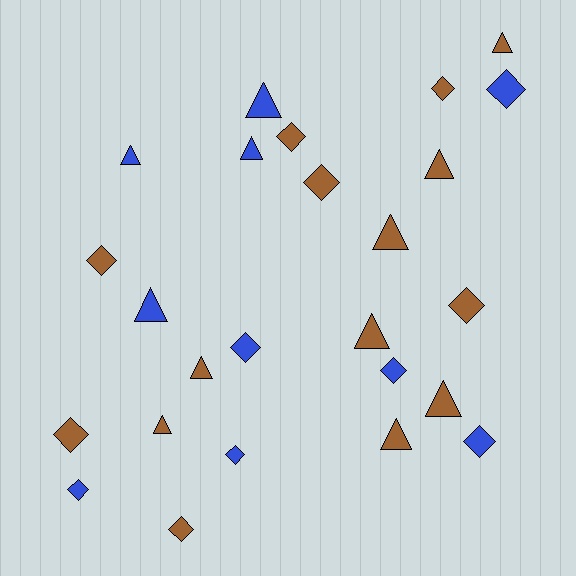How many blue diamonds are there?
There are 6 blue diamonds.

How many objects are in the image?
There are 25 objects.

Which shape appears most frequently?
Diamond, with 13 objects.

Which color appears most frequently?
Brown, with 15 objects.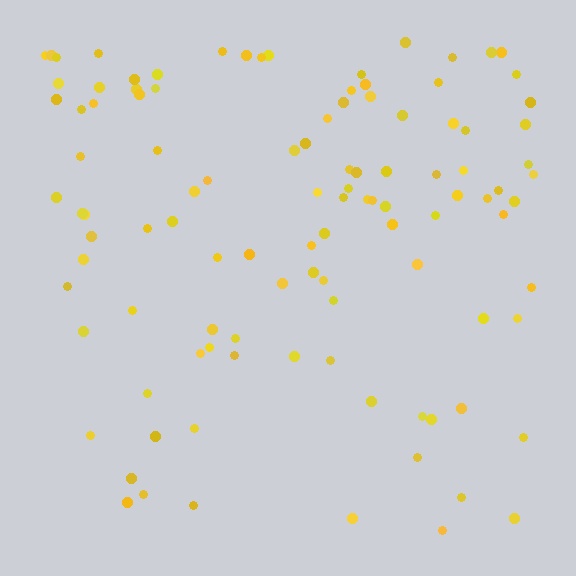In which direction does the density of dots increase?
From bottom to top, with the top side densest.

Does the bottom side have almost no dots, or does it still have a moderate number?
Still a moderate number, just noticeably fewer than the top.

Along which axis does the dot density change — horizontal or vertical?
Vertical.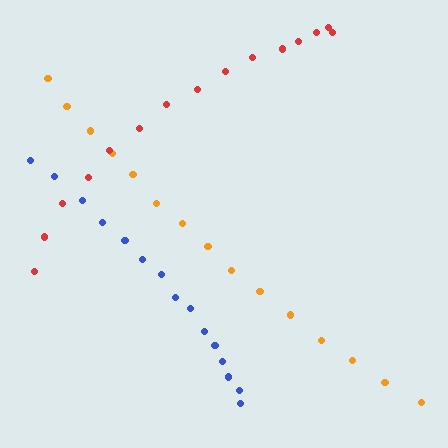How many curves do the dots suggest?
There are 3 distinct paths.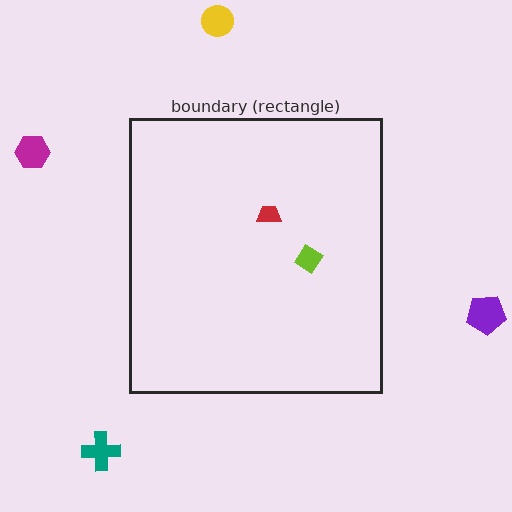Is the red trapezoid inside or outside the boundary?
Inside.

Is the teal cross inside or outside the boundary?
Outside.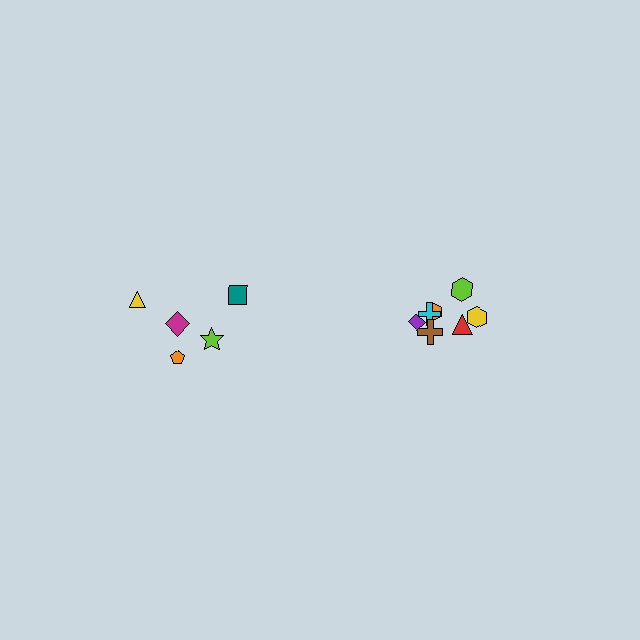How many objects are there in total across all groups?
There are 12 objects.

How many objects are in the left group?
There are 5 objects.